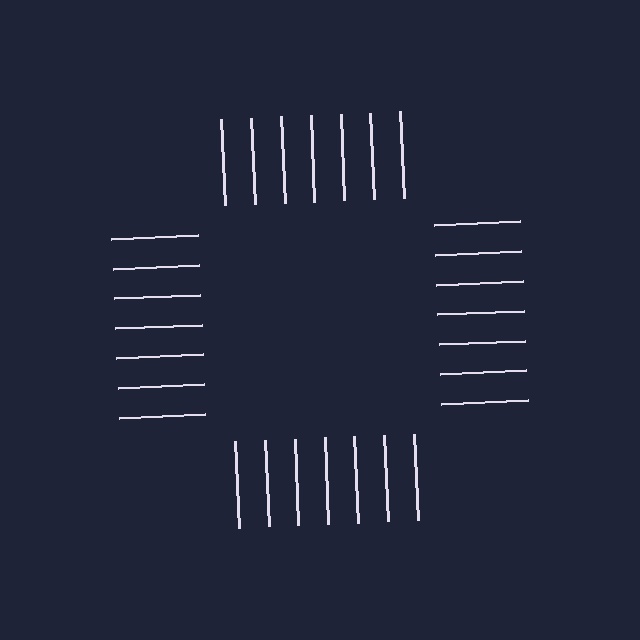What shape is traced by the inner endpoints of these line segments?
An illusory square — the line segments terminate on its edges but no continuous stroke is drawn.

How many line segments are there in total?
28 — 7 along each of the 4 edges.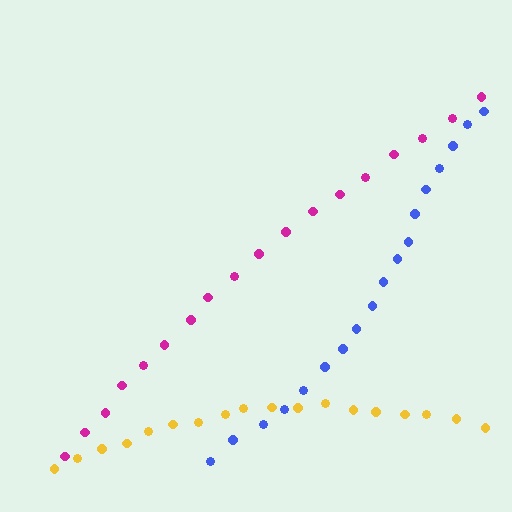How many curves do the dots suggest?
There are 3 distinct paths.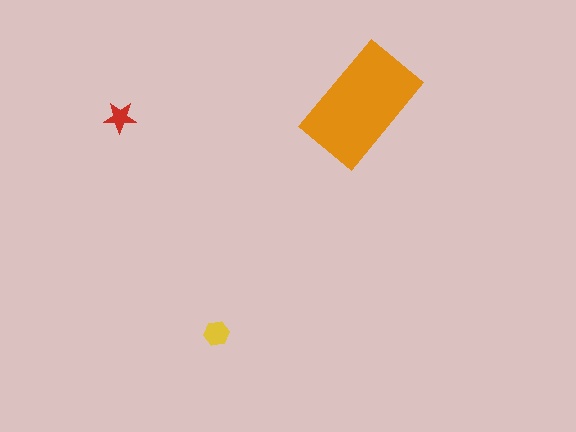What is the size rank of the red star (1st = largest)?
3rd.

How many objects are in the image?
There are 3 objects in the image.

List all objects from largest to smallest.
The orange rectangle, the yellow hexagon, the red star.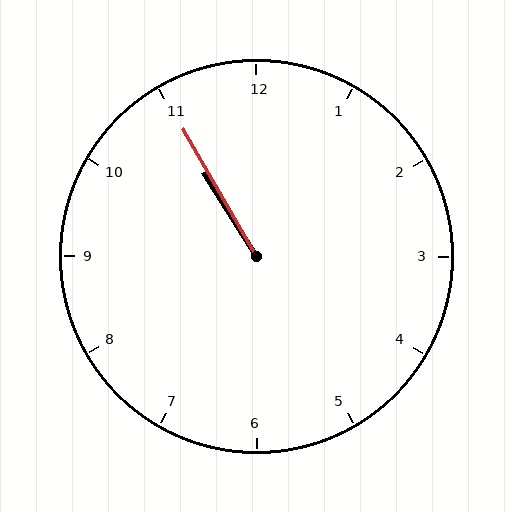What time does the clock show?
10:55.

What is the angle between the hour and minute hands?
Approximately 2 degrees.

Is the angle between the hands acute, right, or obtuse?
It is acute.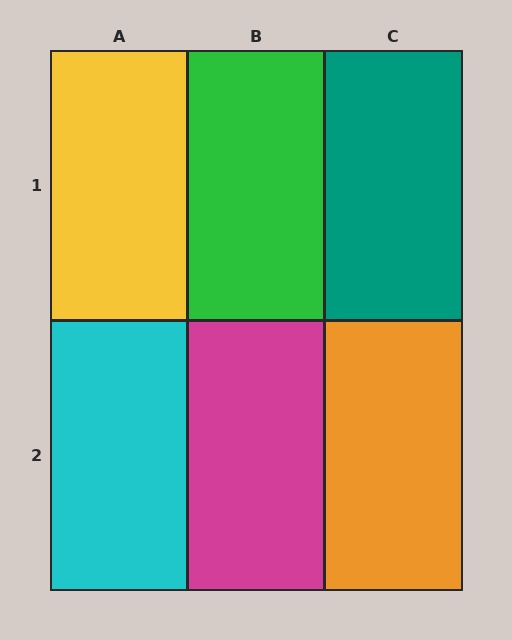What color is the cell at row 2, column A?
Cyan.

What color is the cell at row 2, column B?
Magenta.